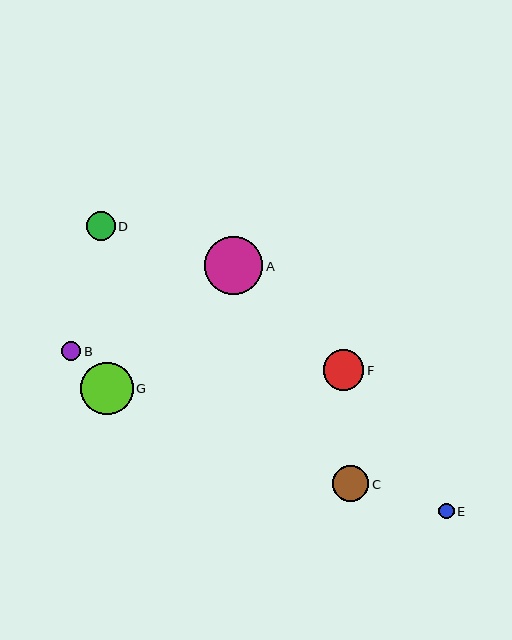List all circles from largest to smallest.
From largest to smallest: A, G, F, C, D, B, E.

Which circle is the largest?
Circle A is the largest with a size of approximately 58 pixels.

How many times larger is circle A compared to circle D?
Circle A is approximately 2.0 times the size of circle D.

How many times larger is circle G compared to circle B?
Circle G is approximately 2.8 times the size of circle B.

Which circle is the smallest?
Circle E is the smallest with a size of approximately 16 pixels.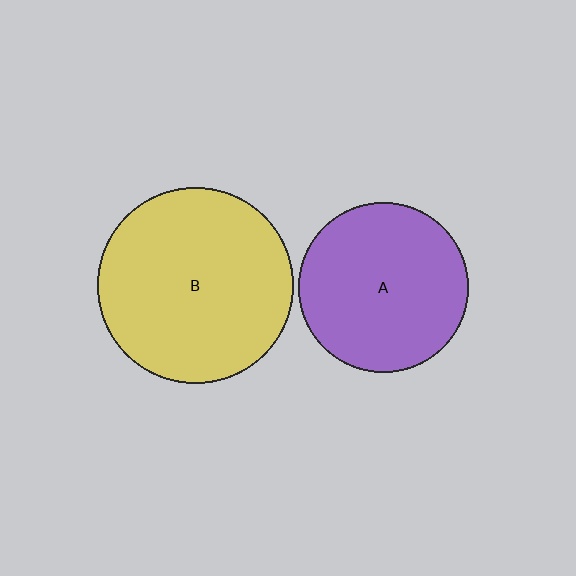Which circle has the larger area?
Circle B (yellow).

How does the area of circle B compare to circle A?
Approximately 1.3 times.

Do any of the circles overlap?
No, none of the circles overlap.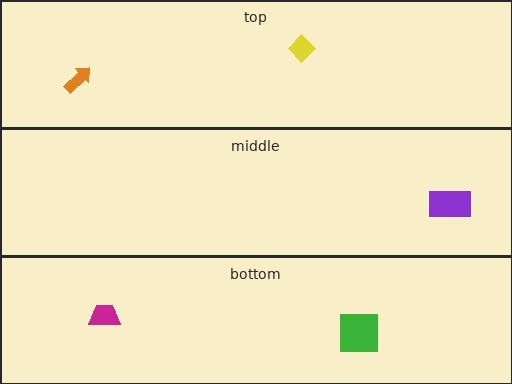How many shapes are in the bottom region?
2.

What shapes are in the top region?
The yellow diamond, the orange arrow.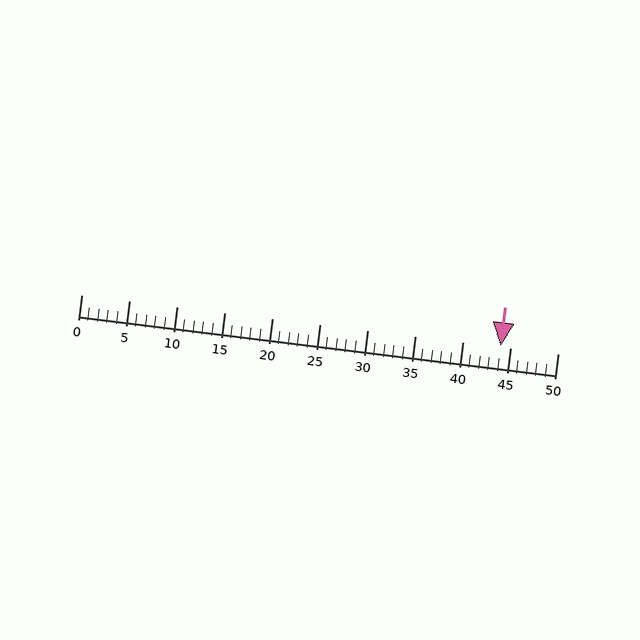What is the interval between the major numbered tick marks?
The major tick marks are spaced 5 units apart.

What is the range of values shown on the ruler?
The ruler shows values from 0 to 50.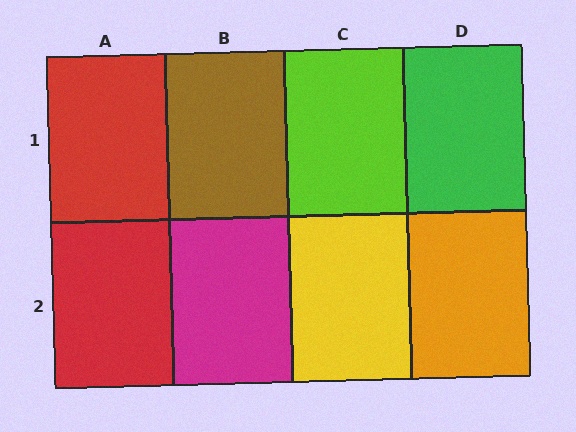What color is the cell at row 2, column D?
Orange.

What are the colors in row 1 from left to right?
Red, brown, lime, green.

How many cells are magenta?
1 cell is magenta.